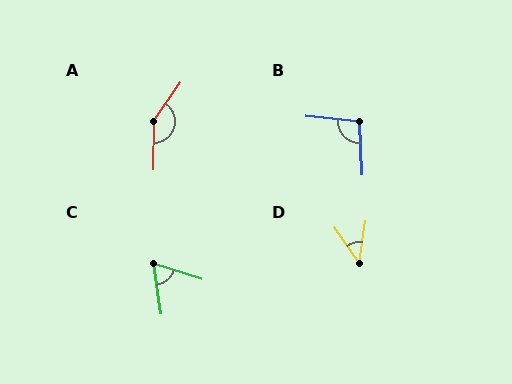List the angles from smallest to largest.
D (44°), C (64°), B (99°), A (145°).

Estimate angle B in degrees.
Approximately 99 degrees.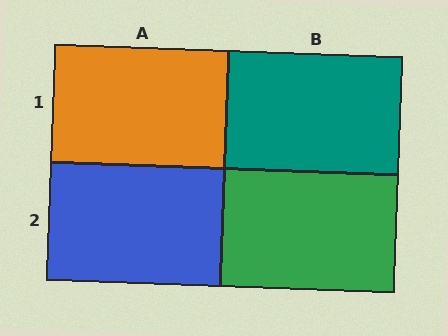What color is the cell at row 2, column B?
Green.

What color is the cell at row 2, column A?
Blue.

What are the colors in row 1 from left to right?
Orange, teal.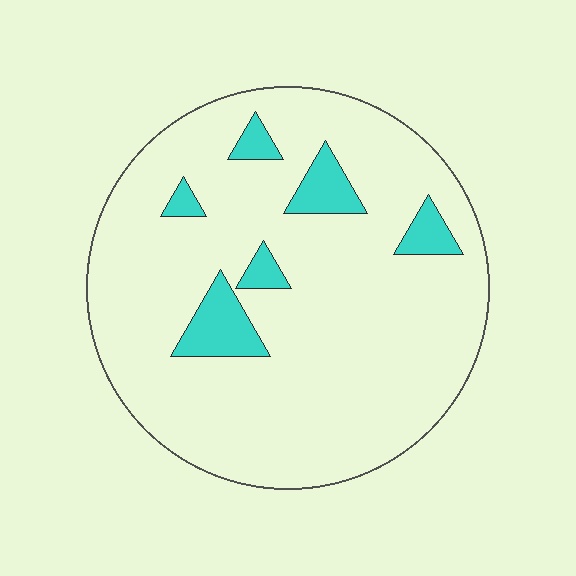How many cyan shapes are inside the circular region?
6.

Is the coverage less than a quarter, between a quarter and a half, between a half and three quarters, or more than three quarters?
Less than a quarter.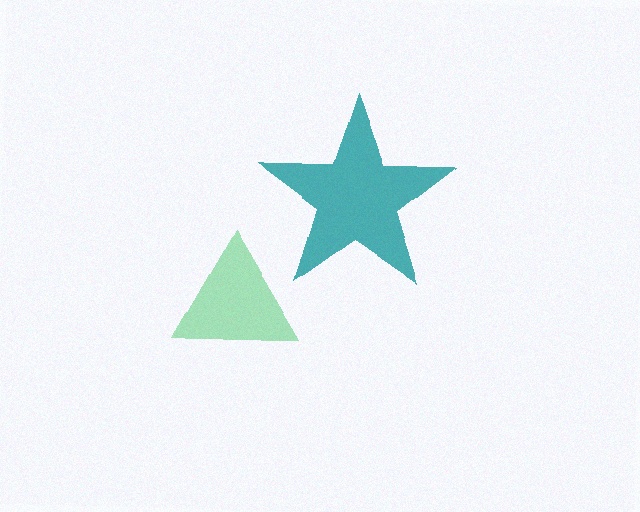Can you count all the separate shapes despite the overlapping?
Yes, there are 2 separate shapes.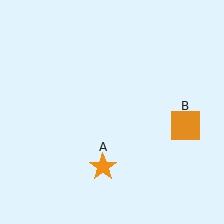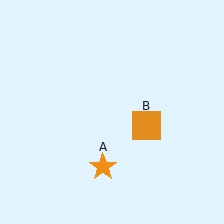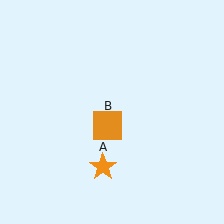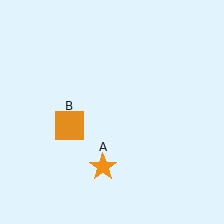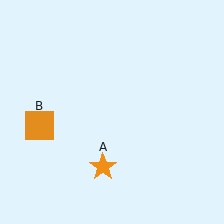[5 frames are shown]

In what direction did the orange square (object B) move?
The orange square (object B) moved left.